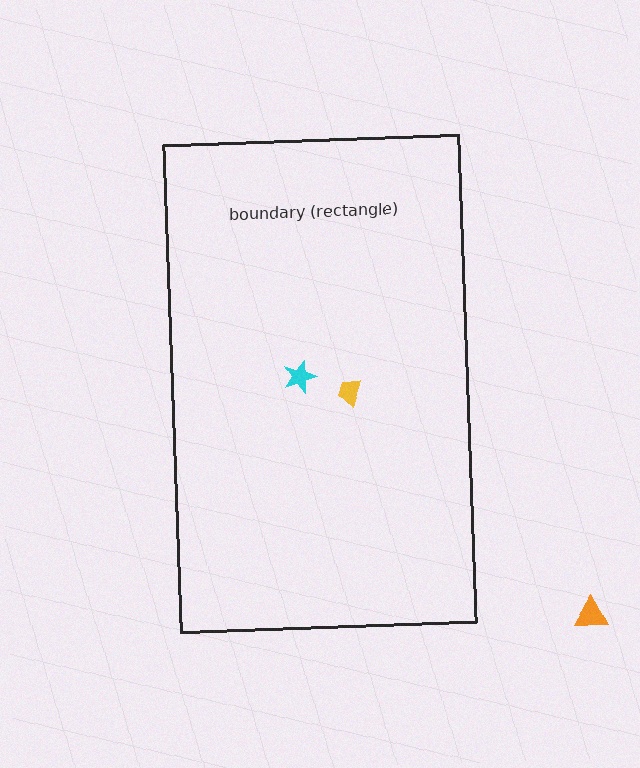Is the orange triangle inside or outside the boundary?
Outside.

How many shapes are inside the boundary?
2 inside, 1 outside.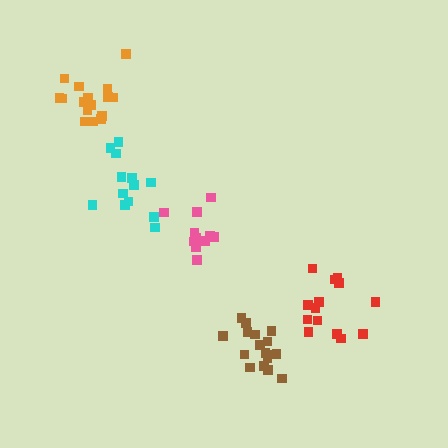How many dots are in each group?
Group 1: 16 dots, Group 2: 13 dots, Group 3: 14 dots, Group 4: 11 dots, Group 5: 17 dots (71 total).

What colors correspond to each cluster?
The clusters are colored: orange, cyan, red, pink, brown.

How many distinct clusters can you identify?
There are 5 distinct clusters.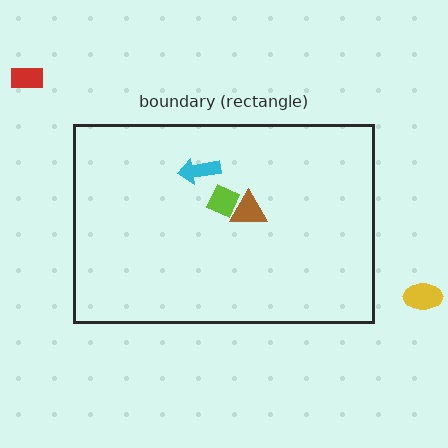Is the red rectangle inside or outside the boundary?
Outside.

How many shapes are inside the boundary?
3 inside, 2 outside.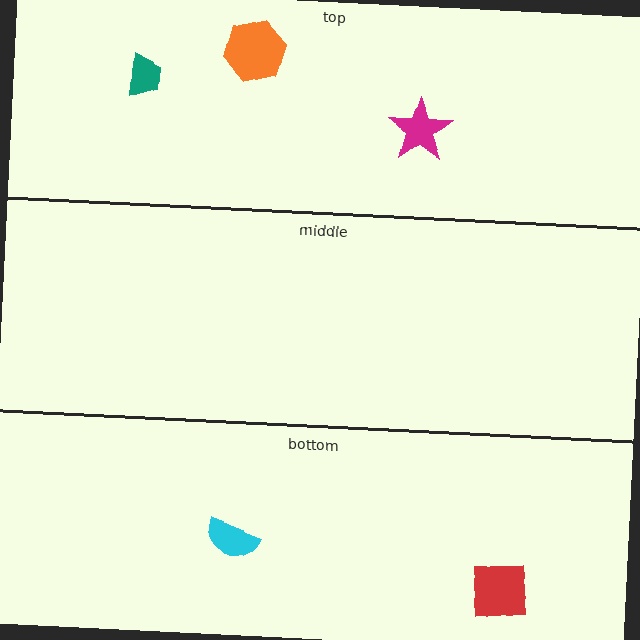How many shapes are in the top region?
3.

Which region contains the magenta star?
The top region.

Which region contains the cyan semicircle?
The bottom region.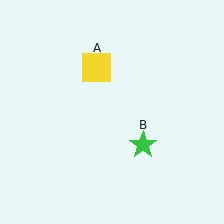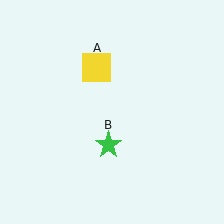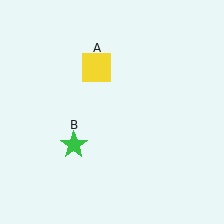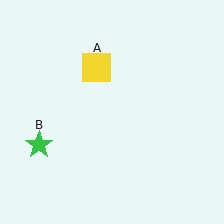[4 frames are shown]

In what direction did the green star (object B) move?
The green star (object B) moved left.